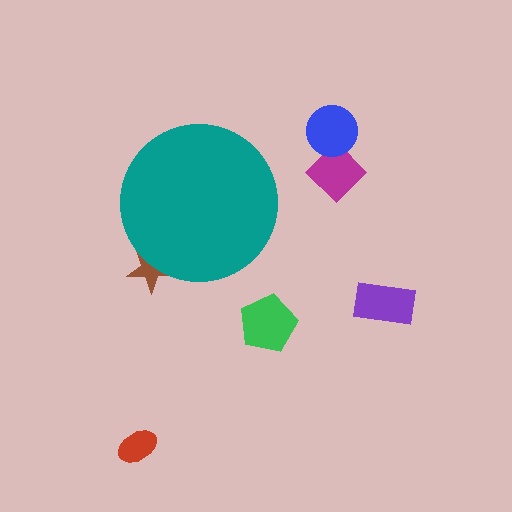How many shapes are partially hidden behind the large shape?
1 shape is partially hidden.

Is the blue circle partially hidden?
No, the blue circle is fully visible.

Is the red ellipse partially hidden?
No, the red ellipse is fully visible.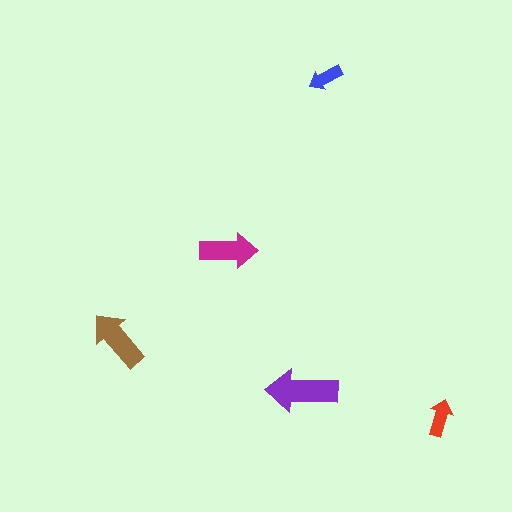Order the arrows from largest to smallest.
the purple one, the brown one, the magenta one, the red one, the blue one.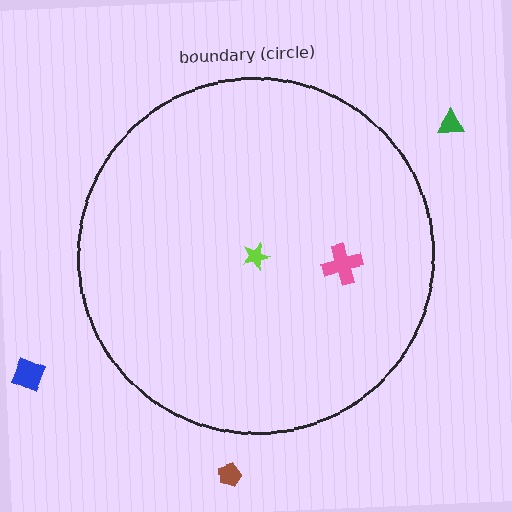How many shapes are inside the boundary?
2 inside, 3 outside.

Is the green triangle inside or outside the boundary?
Outside.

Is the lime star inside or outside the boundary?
Inside.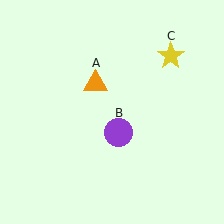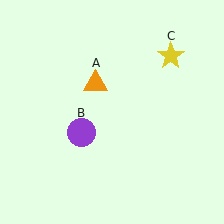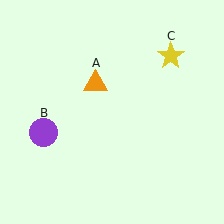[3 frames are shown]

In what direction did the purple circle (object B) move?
The purple circle (object B) moved left.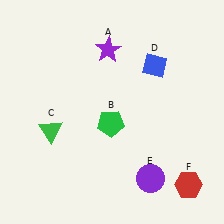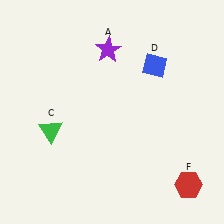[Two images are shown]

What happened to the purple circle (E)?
The purple circle (E) was removed in Image 2. It was in the bottom-right area of Image 1.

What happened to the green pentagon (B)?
The green pentagon (B) was removed in Image 2. It was in the bottom-left area of Image 1.